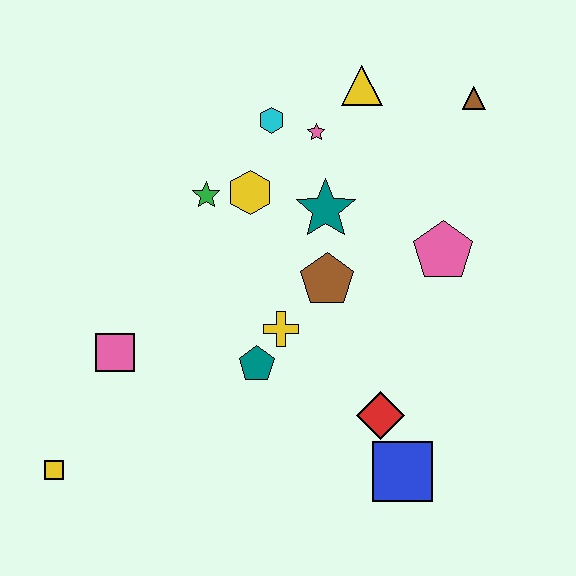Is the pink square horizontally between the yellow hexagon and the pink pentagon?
No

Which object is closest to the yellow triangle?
The pink star is closest to the yellow triangle.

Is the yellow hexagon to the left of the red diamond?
Yes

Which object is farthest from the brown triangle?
The yellow square is farthest from the brown triangle.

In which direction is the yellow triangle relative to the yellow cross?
The yellow triangle is above the yellow cross.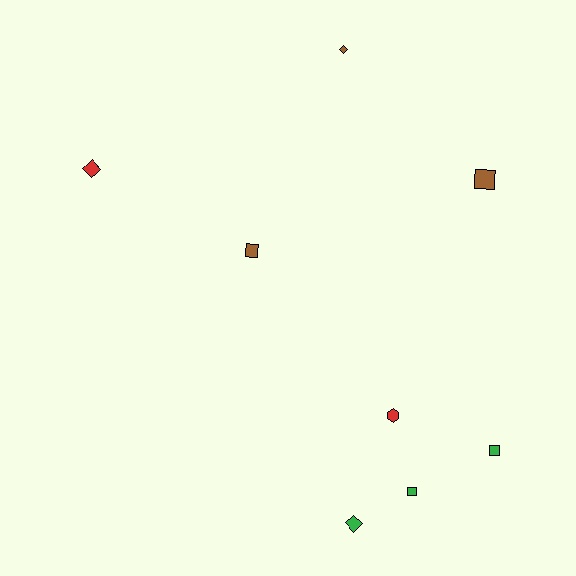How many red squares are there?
There are no red squares.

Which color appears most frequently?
Green, with 3 objects.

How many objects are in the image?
There are 8 objects.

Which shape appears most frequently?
Square, with 4 objects.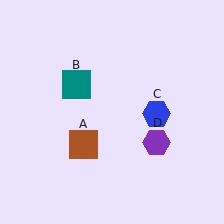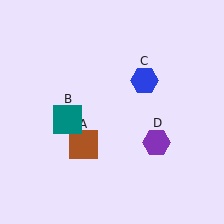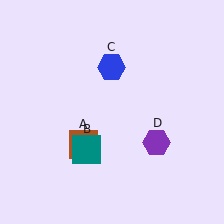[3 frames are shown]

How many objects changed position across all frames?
2 objects changed position: teal square (object B), blue hexagon (object C).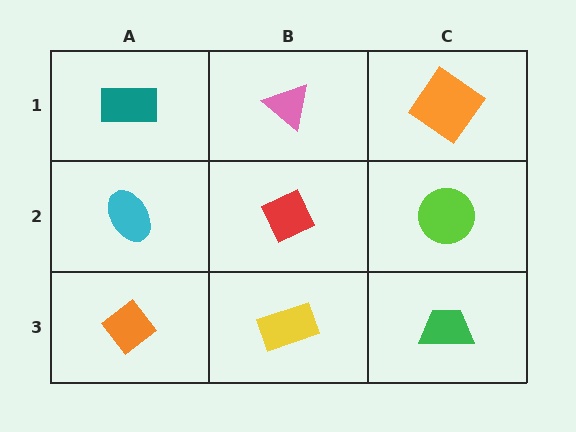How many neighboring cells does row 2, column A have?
3.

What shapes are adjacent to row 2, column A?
A teal rectangle (row 1, column A), an orange diamond (row 3, column A), a red diamond (row 2, column B).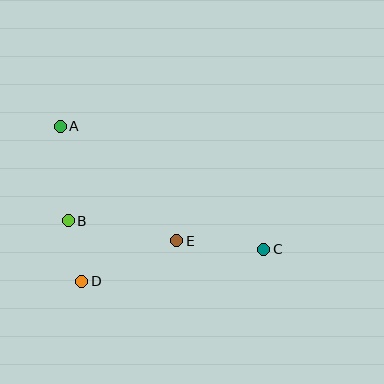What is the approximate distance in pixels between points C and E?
The distance between C and E is approximately 87 pixels.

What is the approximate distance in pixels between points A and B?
The distance between A and B is approximately 95 pixels.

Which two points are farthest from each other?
Points A and C are farthest from each other.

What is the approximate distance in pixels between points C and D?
The distance between C and D is approximately 185 pixels.